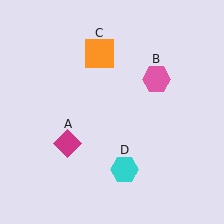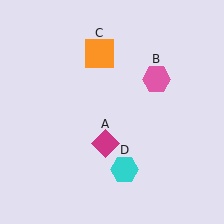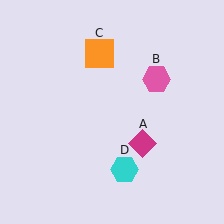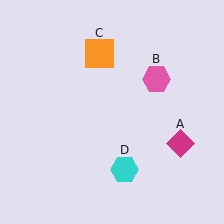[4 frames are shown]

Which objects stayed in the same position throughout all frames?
Pink hexagon (object B) and orange square (object C) and cyan hexagon (object D) remained stationary.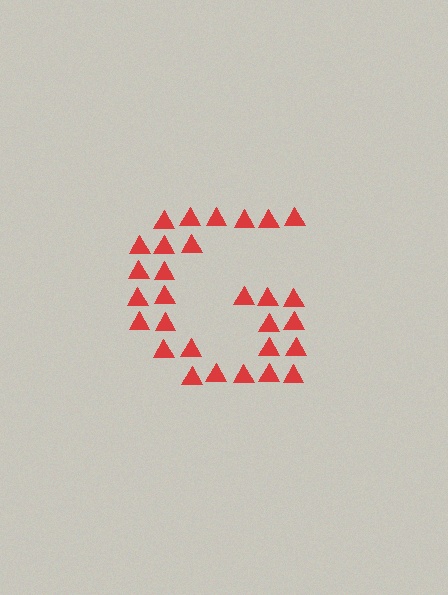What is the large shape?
The large shape is the letter G.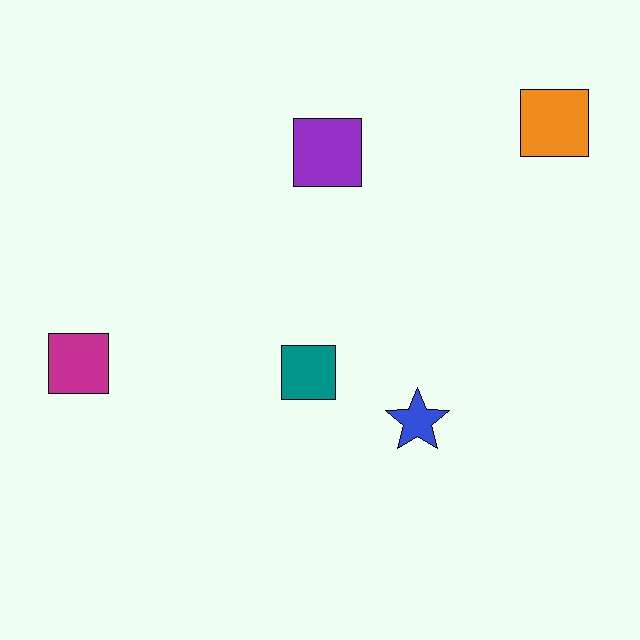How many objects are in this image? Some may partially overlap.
There are 5 objects.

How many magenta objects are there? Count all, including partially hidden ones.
There is 1 magenta object.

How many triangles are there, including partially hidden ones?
There are no triangles.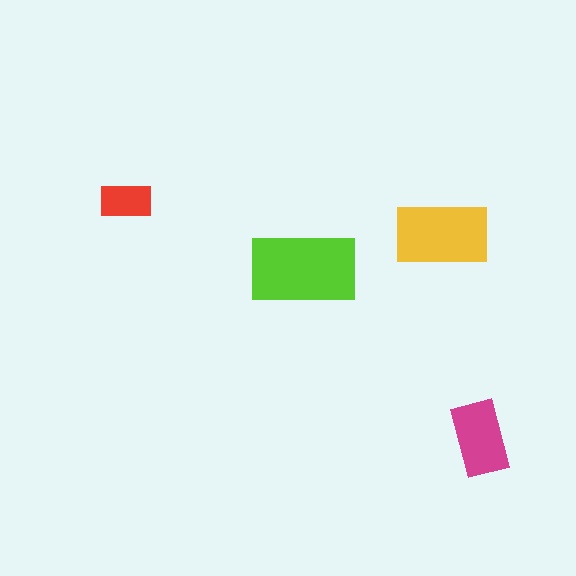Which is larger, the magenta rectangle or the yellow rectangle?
The yellow one.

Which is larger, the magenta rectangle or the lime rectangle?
The lime one.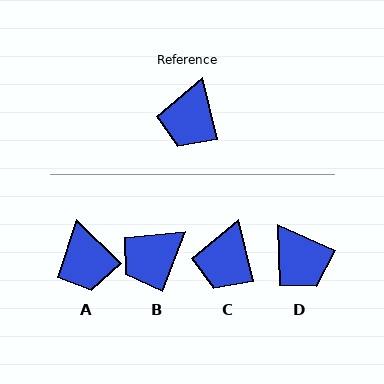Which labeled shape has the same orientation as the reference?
C.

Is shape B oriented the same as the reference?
No, it is off by about 34 degrees.